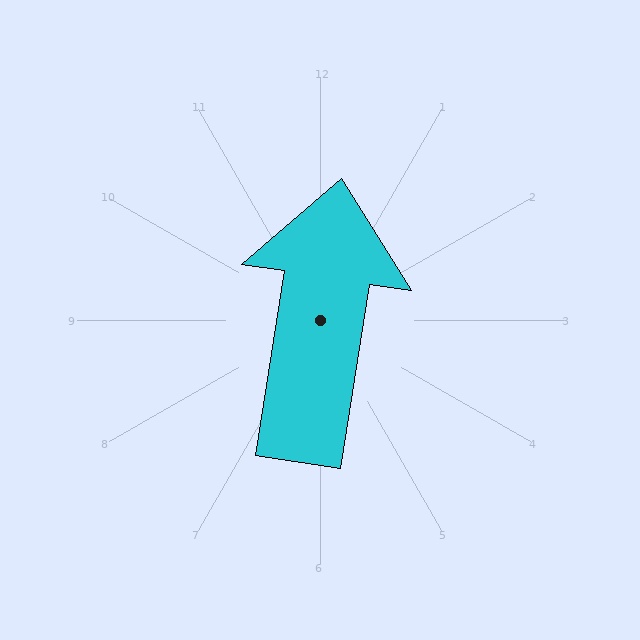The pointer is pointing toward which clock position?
Roughly 12 o'clock.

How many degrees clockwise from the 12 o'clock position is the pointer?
Approximately 9 degrees.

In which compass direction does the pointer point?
North.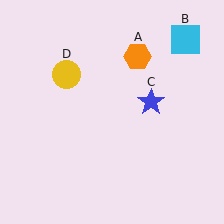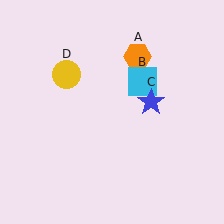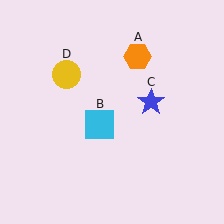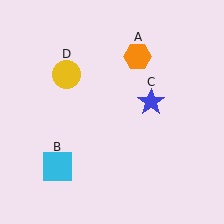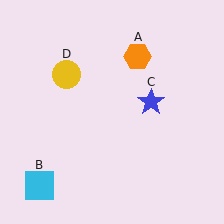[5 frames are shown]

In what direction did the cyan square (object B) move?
The cyan square (object B) moved down and to the left.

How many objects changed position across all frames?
1 object changed position: cyan square (object B).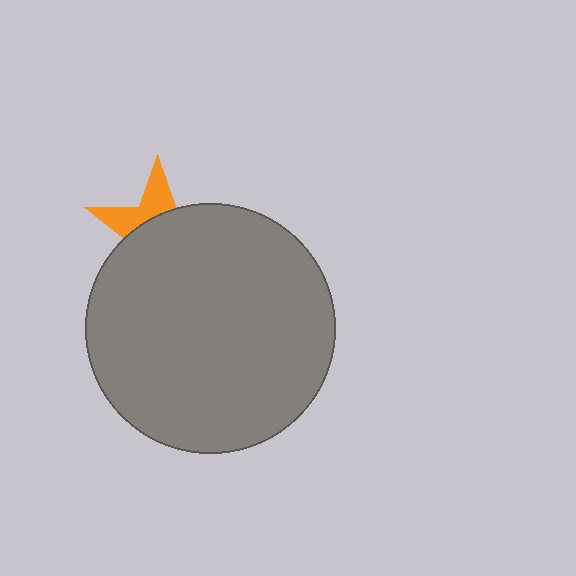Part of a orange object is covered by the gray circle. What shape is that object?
It is a star.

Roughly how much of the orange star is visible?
A small part of it is visible (roughly 32%).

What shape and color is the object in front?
The object in front is a gray circle.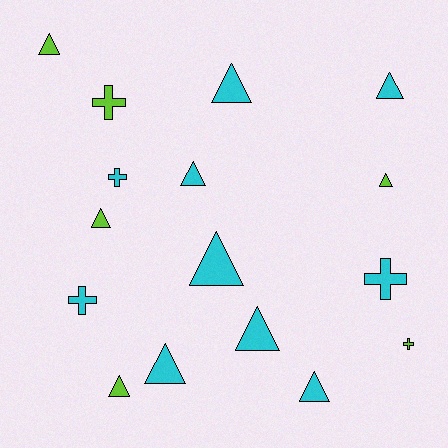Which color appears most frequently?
Cyan, with 10 objects.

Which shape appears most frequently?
Triangle, with 11 objects.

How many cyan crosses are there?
There are 3 cyan crosses.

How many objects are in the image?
There are 16 objects.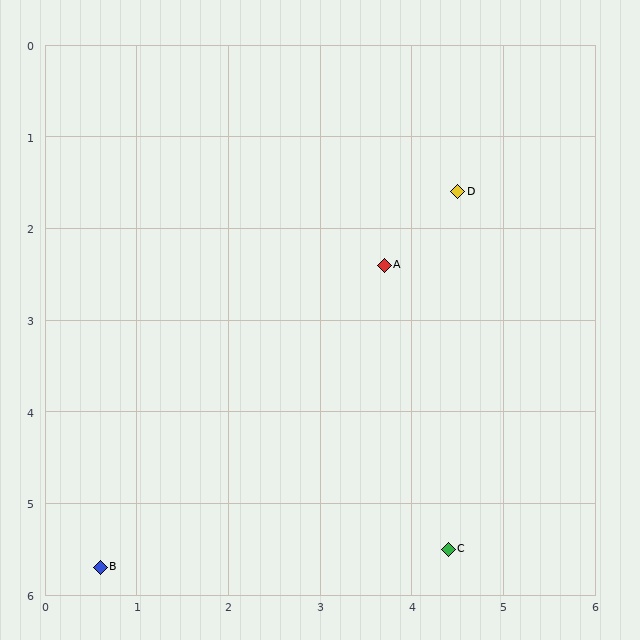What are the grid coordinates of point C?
Point C is at approximately (4.4, 5.5).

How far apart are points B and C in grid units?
Points B and C are about 3.8 grid units apart.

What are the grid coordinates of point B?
Point B is at approximately (0.6, 5.7).